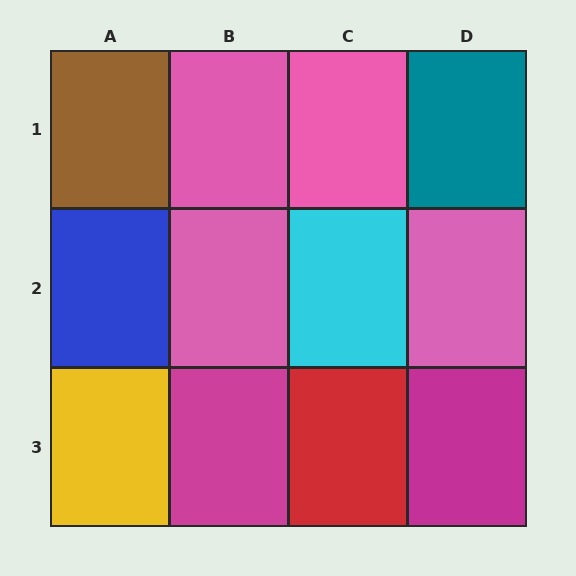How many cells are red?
1 cell is red.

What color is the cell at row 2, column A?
Blue.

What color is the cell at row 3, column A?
Yellow.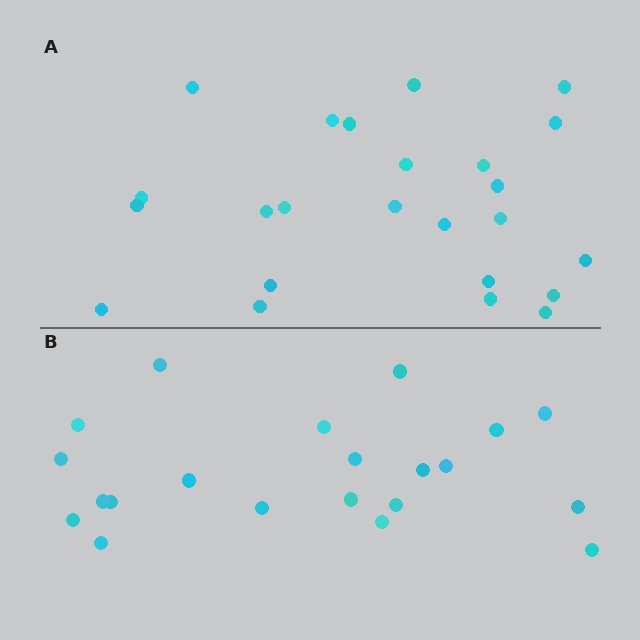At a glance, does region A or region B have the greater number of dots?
Region A (the top region) has more dots.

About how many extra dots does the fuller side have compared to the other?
Region A has just a few more — roughly 2 or 3 more dots than region B.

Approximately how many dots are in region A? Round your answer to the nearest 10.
About 20 dots. (The exact count is 24, which rounds to 20.)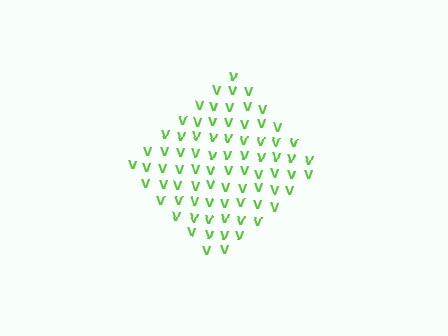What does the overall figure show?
The overall figure shows a diamond.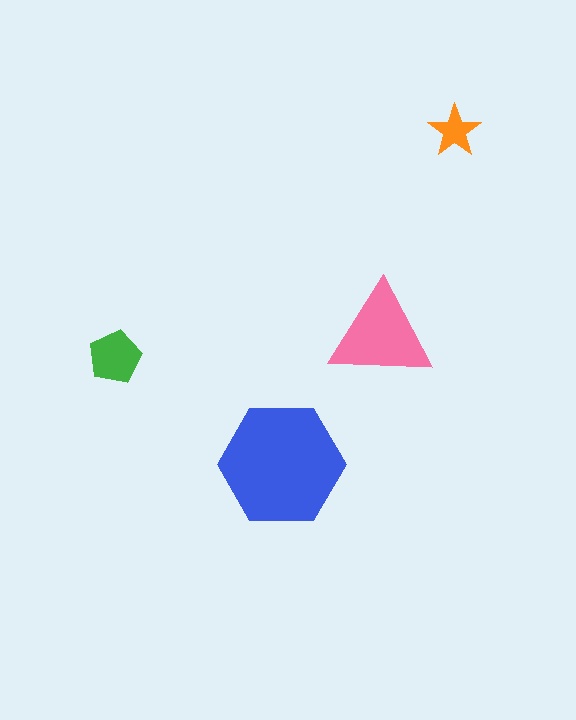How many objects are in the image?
There are 4 objects in the image.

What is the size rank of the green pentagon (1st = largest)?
3rd.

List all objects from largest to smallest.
The blue hexagon, the pink triangle, the green pentagon, the orange star.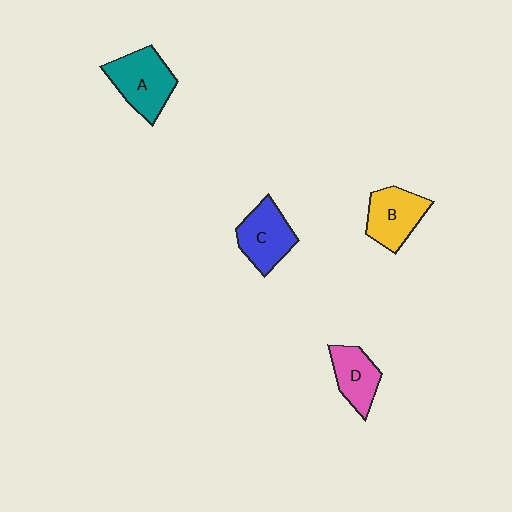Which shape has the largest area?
Shape A (teal).